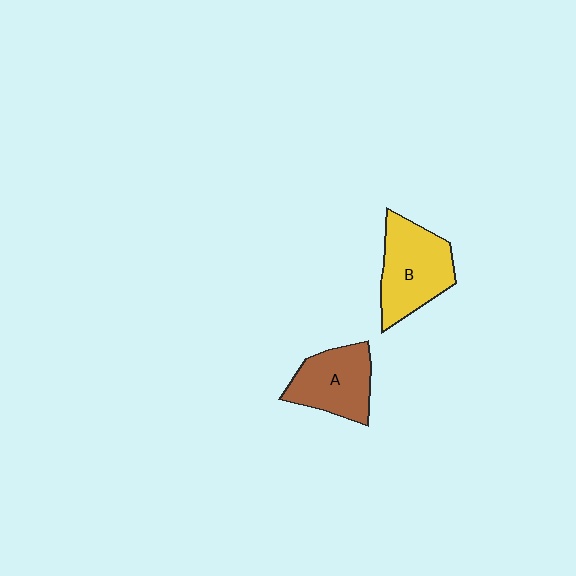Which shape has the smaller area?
Shape A (brown).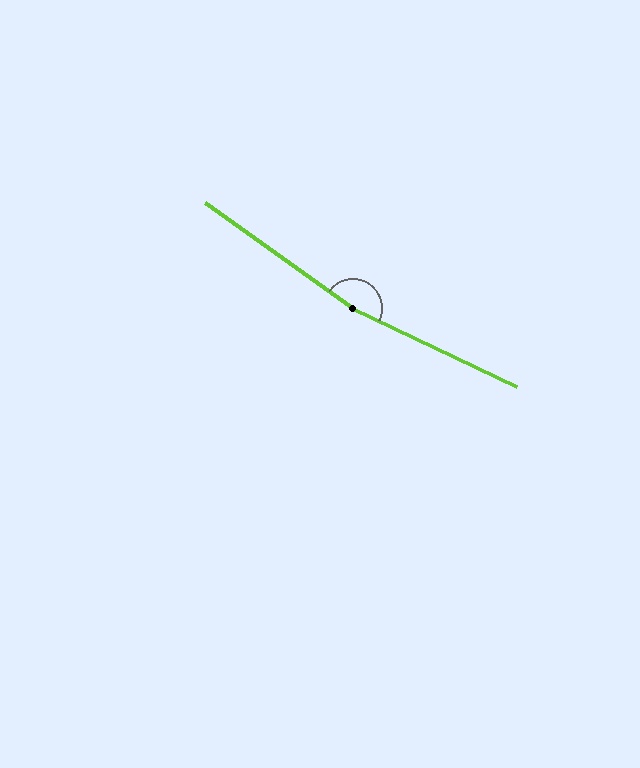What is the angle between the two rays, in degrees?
Approximately 170 degrees.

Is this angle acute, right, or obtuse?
It is obtuse.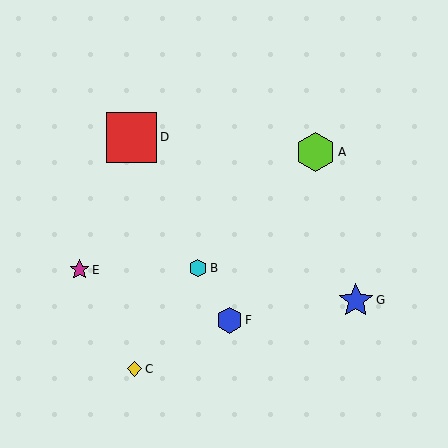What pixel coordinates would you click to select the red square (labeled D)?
Click at (131, 137) to select the red square D.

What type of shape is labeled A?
Shape A is a lime hexagon.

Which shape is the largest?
The red square (labeled D) is the largest.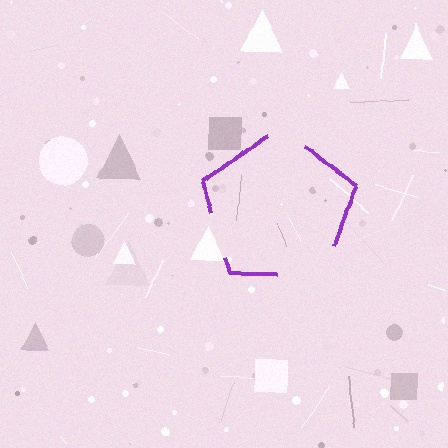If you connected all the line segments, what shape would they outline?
They would outline a pentagon.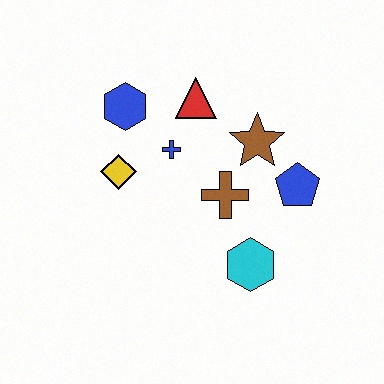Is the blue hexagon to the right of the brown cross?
No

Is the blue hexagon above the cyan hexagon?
Yes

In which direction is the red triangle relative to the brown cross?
The red triangle is above the brown cross.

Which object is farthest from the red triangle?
The cyan hexagon is farthest from the red triangle.